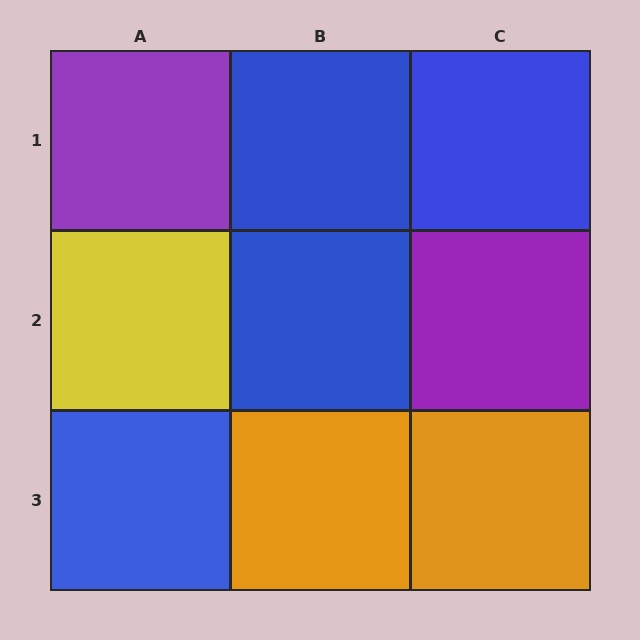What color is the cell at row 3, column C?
Orange.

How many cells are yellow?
1 cell is yellow.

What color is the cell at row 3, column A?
Blue.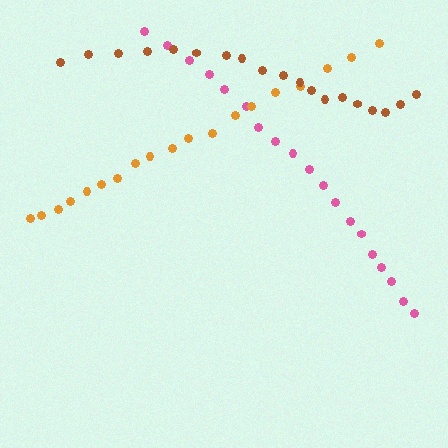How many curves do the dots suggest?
There are 3 distinct paths.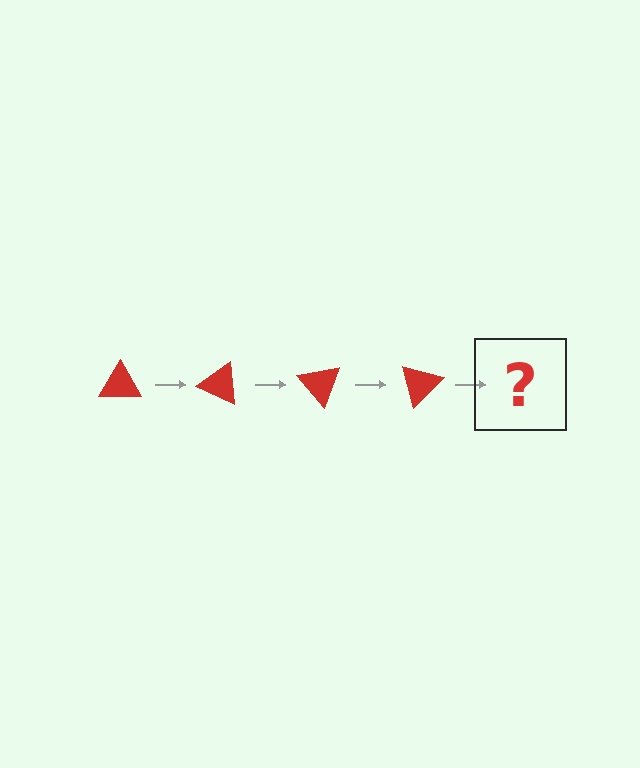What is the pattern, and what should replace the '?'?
The pattern is that the triangle rotates 25 degrees each step. The '?' should be a red triangle rotated 100 degrees.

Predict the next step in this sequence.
The next step is a red triangle rotated 100 degrees.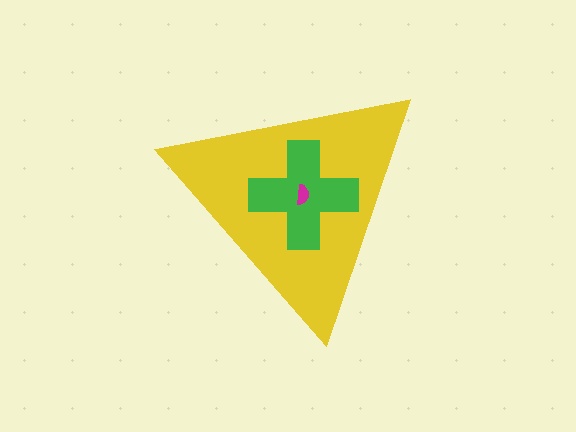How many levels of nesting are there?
3.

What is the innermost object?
The magenta semicircle.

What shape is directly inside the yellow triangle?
The green cross.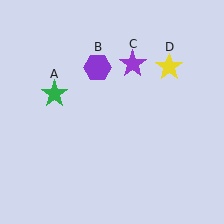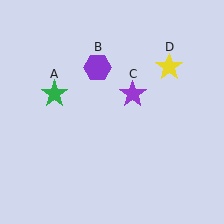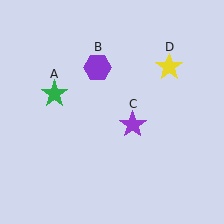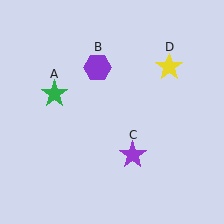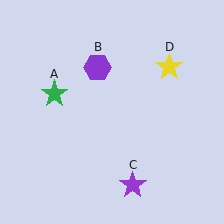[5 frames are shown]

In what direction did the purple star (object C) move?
The purple star (object C) moved down.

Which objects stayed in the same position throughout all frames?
Green star (object A) and purple hexagon (object B) and yellow star (object D) remained stationary.